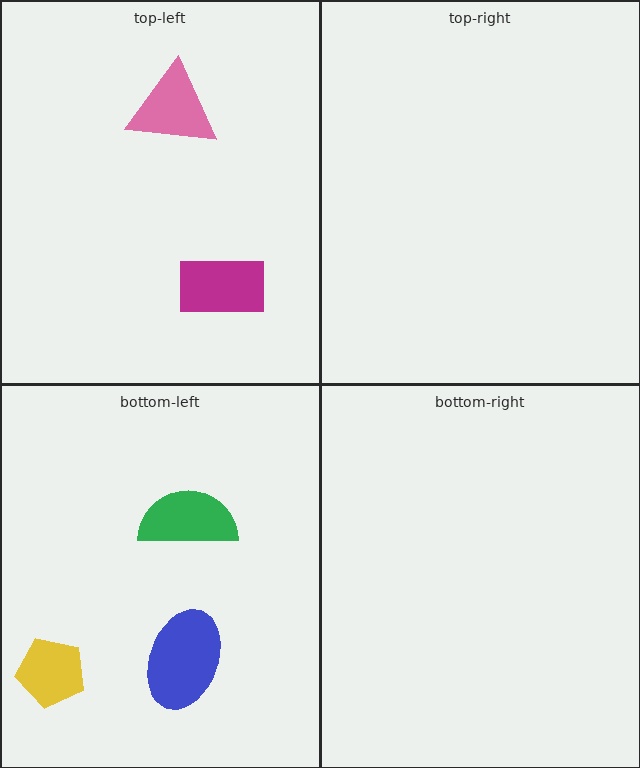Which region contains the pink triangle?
The top-left region.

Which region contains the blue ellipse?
The bottom-left region.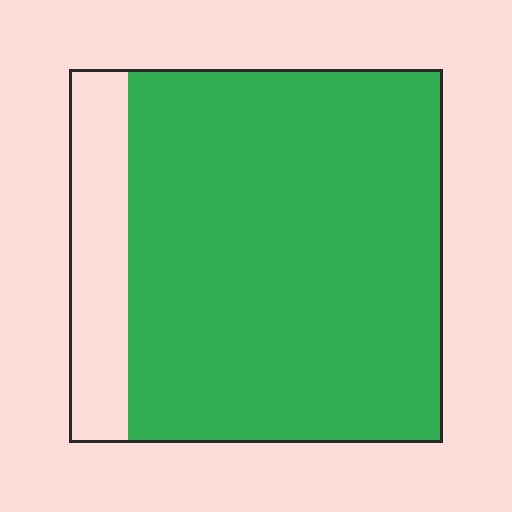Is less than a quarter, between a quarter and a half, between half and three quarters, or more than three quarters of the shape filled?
More than three quarters.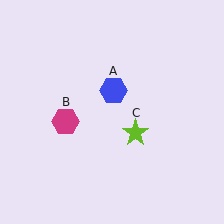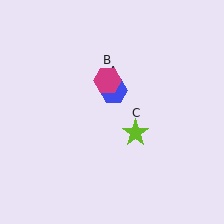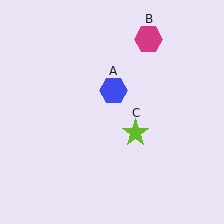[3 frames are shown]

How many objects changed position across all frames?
1 object changed position: magenta hexagon (object B).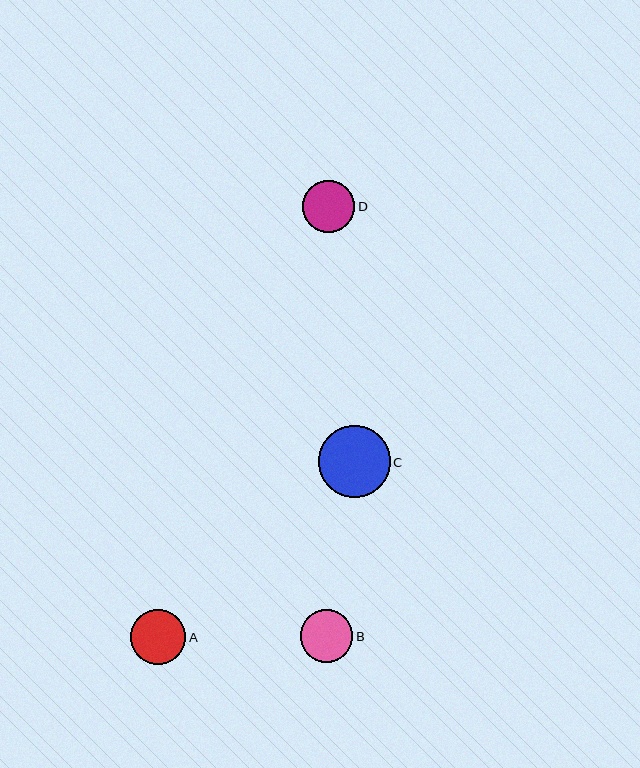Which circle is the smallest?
Circle D is the smallest with a size of approximately 52 pixels.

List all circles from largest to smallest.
From largest to smallest: C, A, B, D.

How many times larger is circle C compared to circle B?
Circle C is approximately 1.4 times the size of circle B.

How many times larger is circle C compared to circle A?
Circle C is approximately 1.3 times the size of circle A.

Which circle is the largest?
Circle C is the largest with a size of approximately 72 pixels.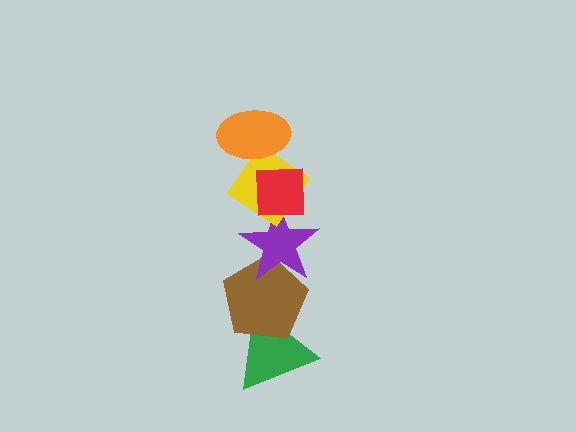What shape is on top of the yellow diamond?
The red square is on top of the yellow diamond.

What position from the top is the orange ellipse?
The orange ellipse is 1st from the top.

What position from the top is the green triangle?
The green triangle is 6th from the top.